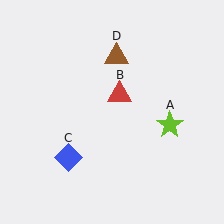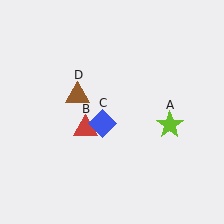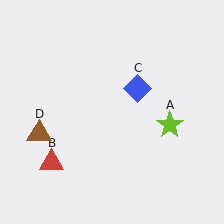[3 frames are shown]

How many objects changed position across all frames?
3 objects changed position: red triangle (object B), blue diamond (object C), brown triangle (object D).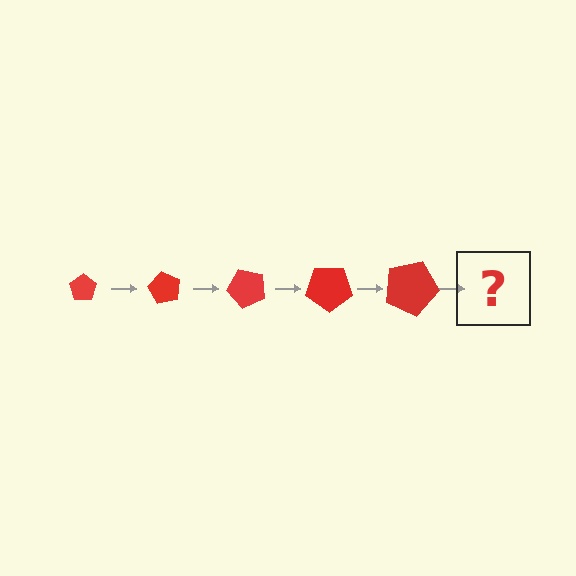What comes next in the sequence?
The next element should be a pentagon, larger than the previous one and rotated 300 degrees from the start.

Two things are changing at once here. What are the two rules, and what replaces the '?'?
The two rules are that the pentagon grows larger each step and it rotates 60 degrees each step. The '?' should be a pentagon, larger than the previous one and rotated 300 degrees from the start.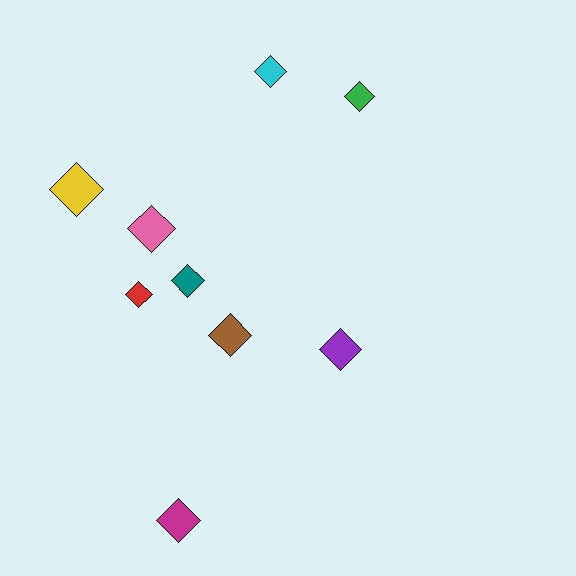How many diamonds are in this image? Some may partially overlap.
There are 9 diamonds.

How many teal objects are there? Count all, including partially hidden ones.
There is 1 teal object.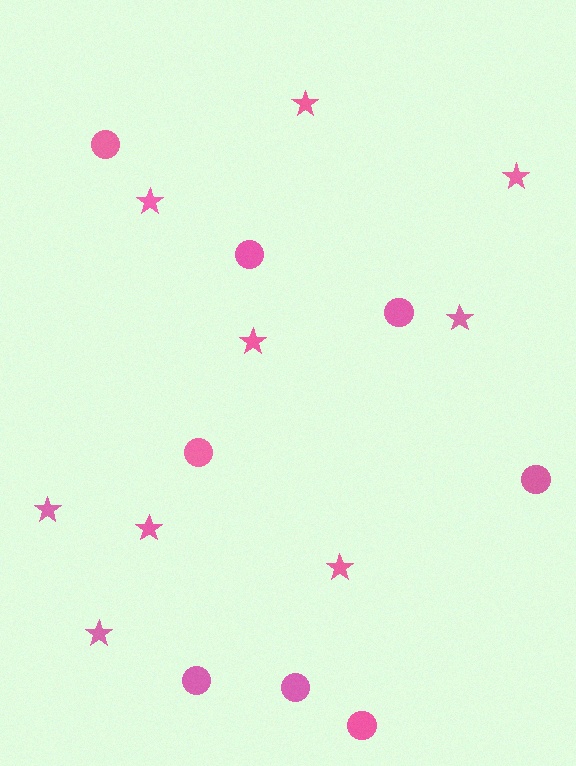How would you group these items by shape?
There are 2 groups: one group of circles (8) and one group of stars (9).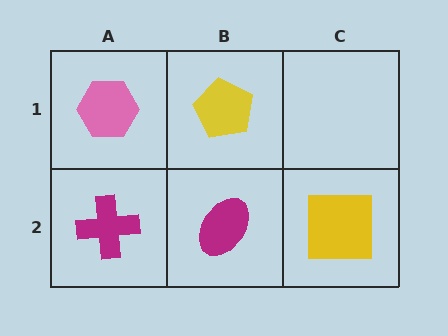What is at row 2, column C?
A yellow square.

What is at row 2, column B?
A magenta ellipse.